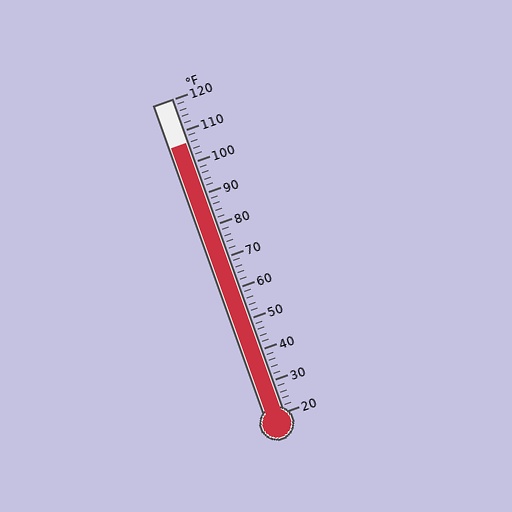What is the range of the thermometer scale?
The thermometer scale ranges from 20°F to 120°F.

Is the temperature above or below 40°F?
The temperature is above 40°F.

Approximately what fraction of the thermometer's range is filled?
The thermometer is filled to approximately 85% of its range.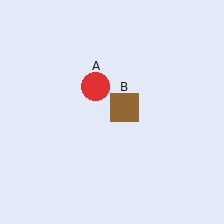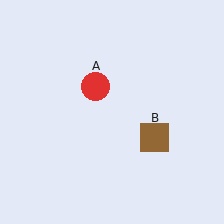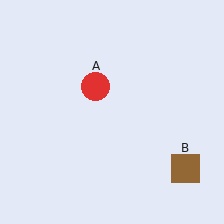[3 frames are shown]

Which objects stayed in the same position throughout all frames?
Red circle (object A) remained stationary.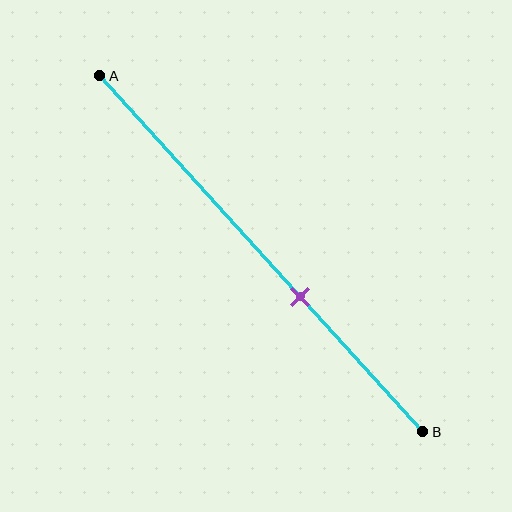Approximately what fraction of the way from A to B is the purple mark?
The purple mark is approximately 60% of the way from A to B.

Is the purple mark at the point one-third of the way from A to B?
No, the mark is at about 60% from A, not at the 33% one-third point.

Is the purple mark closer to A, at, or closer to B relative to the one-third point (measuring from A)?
The purple mark is closer to point B than the one-third point of segment AB.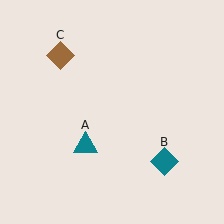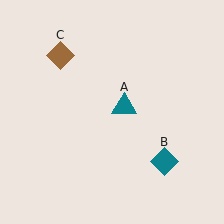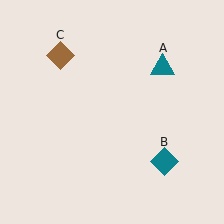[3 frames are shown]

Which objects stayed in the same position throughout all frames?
Teal diamond (object B) and brown diamond (object C) remained stationary.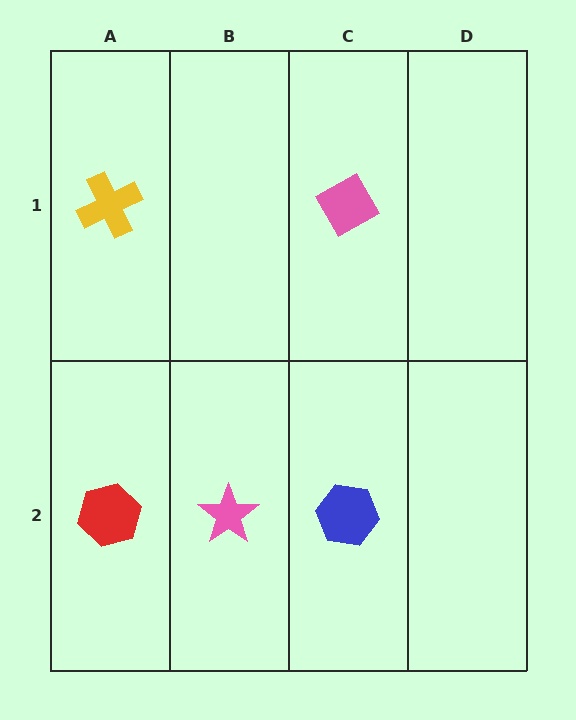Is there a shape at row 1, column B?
No, that cell is empty.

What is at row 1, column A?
A yellow cross.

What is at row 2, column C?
A blue hexagon.